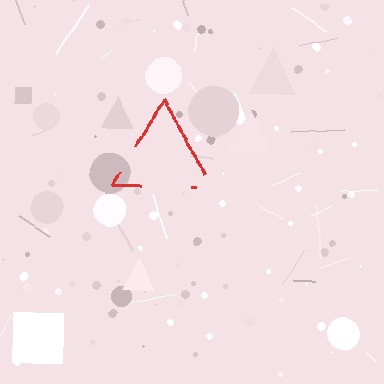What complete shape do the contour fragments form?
The contour fragments form a triangle.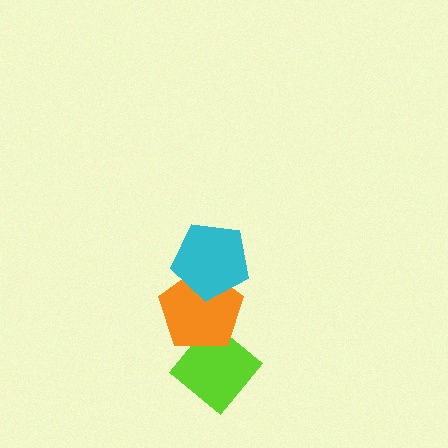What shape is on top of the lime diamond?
The orange pentagon is on top of the lime diamond.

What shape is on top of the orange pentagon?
The cyan pentagon is on top of the orange pentagon.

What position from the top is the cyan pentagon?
The cyan pentagon is 1st from the top.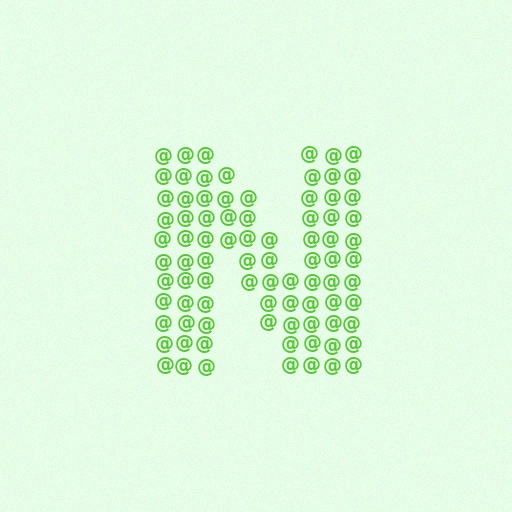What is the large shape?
The large shape is the letter N.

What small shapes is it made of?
It is made of small at signs.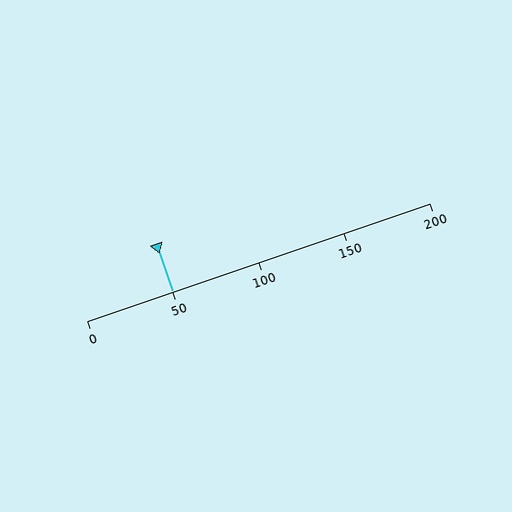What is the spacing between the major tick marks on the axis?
The major ticks are spaced 50 apart.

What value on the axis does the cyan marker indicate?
The marker indicates approximately 50.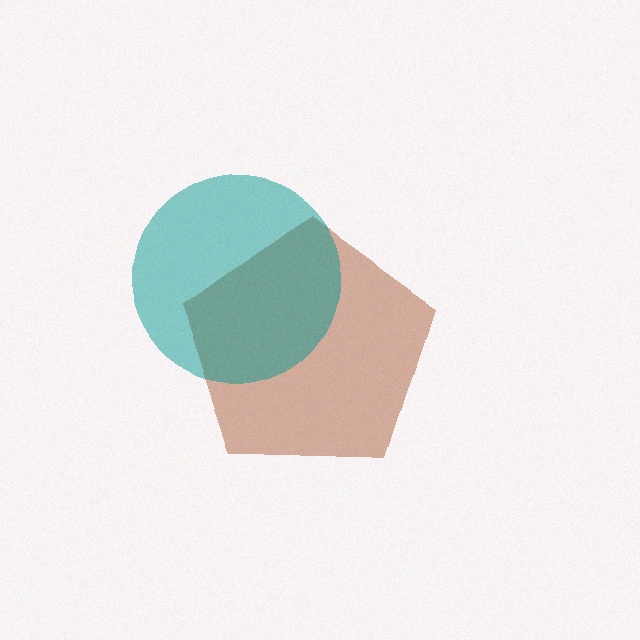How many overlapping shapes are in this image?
There are 2 overlapping shapes in the image.